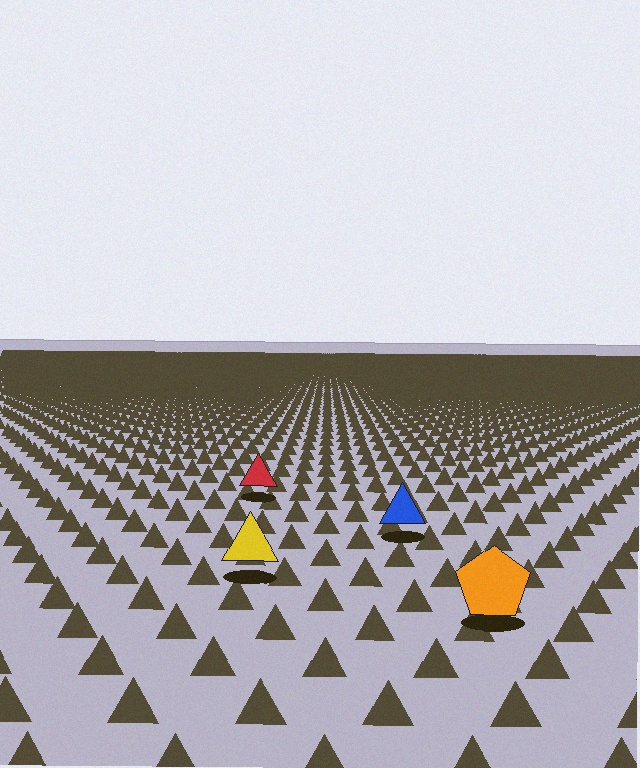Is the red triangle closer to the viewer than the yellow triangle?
No. The yellow triangle is closer — you can tell from the texture gradient: the ground texture is coarser near it.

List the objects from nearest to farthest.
From nearest to farthest: the orange pentagon, the yellow triangle, the blue triangle, the red triangle.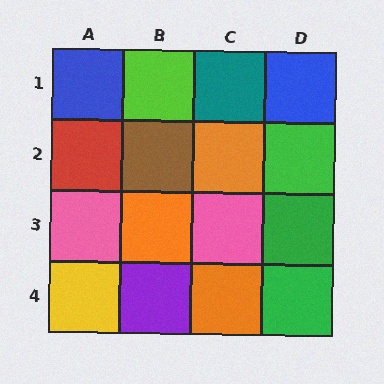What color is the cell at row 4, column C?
Orange.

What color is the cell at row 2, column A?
Red.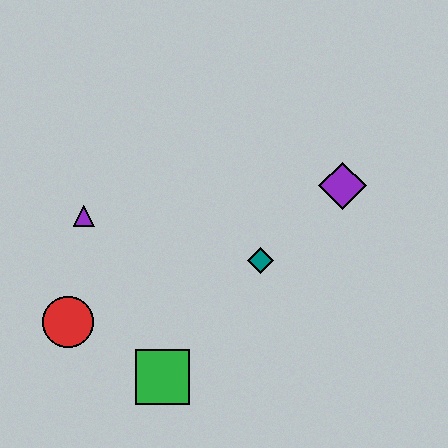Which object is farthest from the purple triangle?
The purple diamond is farthest from the purple triangle.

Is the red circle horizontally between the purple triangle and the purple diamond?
No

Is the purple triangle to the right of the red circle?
Yes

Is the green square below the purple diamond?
Yes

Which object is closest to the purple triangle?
The red circle is closest to the purple triangle.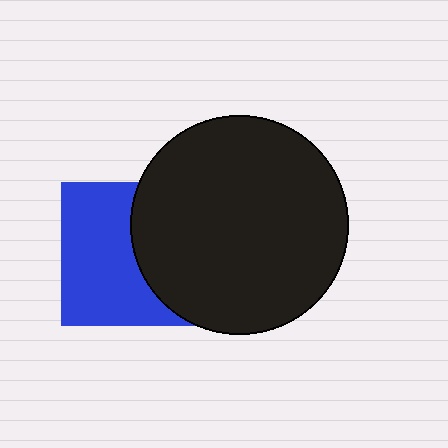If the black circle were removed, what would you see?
You would see the complete blue square.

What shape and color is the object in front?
The object in front is a black circle.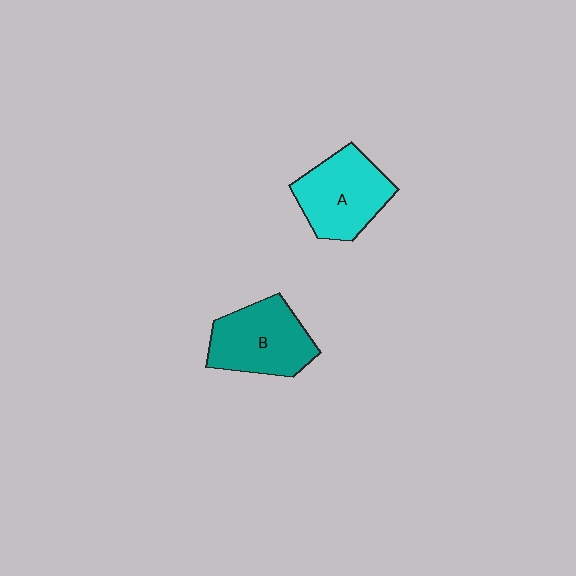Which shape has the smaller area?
Shape A (cyan).